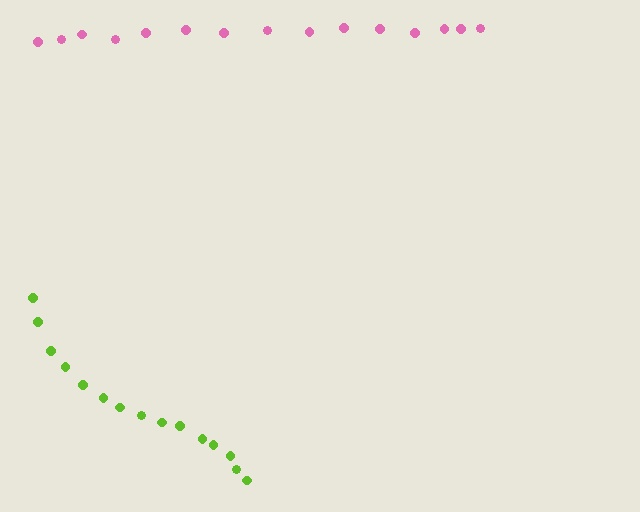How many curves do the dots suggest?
There are 2 distinct paths.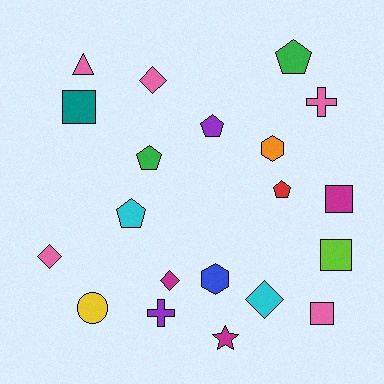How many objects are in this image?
There are 20 objects.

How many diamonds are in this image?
There are 4 diamonds.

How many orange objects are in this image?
There is 1 orange object.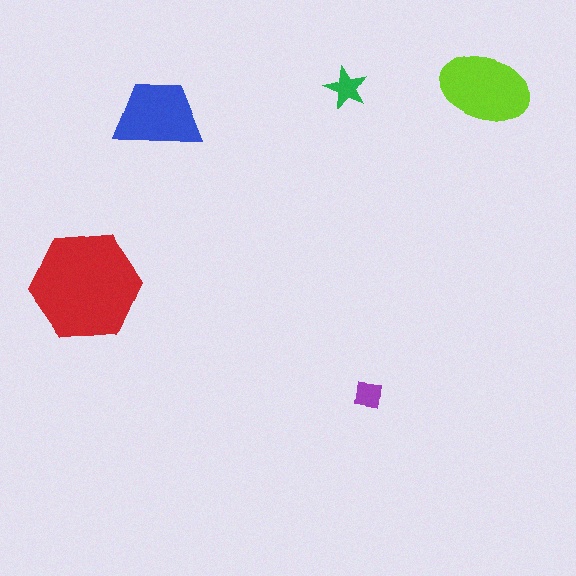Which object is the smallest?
The purple square.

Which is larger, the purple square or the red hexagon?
The red hexagon.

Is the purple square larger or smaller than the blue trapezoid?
Smaller.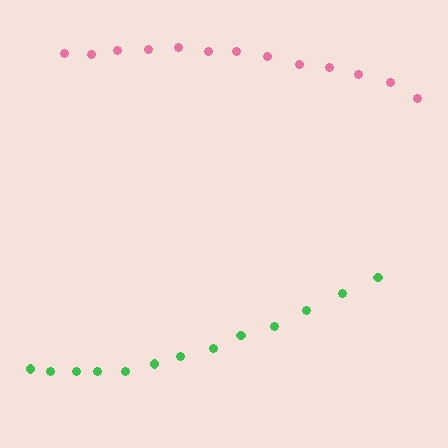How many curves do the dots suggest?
There are 2 distinct paths.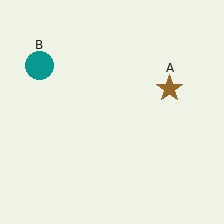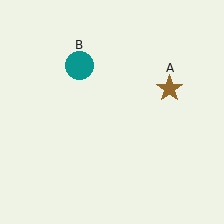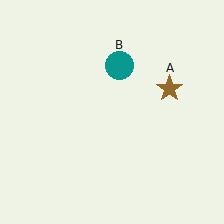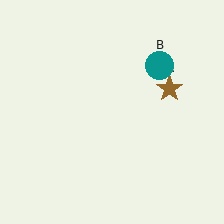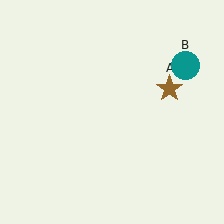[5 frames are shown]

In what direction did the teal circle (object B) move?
The teal circle (object B) moved right.